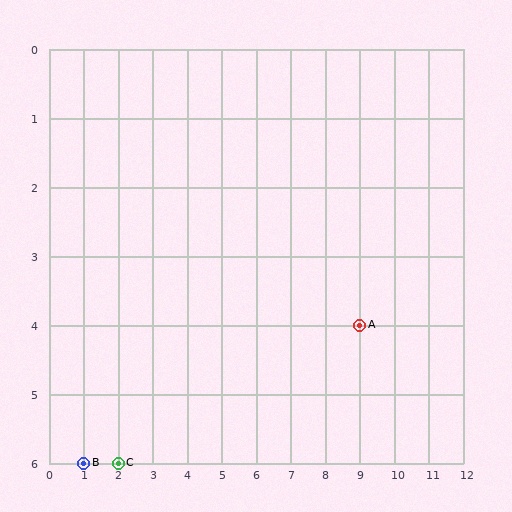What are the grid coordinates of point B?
Point B is at grid coordinates (1, 6).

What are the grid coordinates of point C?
Point C is at grid coordinates (2, 6).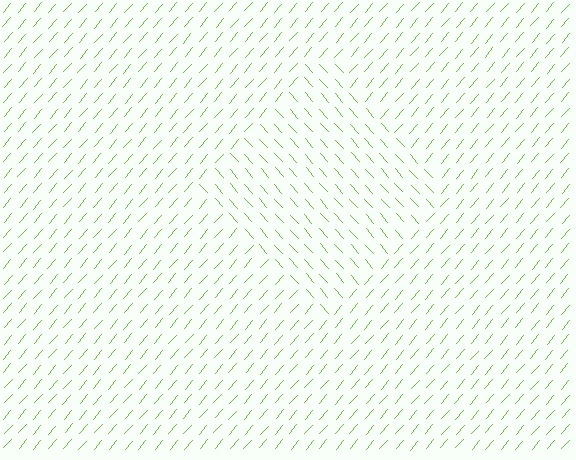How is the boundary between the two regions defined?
The boundary is defined purely by a change in line orientation (approximately 82 degrees difference). All lines are the same color and thickness.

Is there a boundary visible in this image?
Yes, there is a texture boundary formed by a change in line orientation.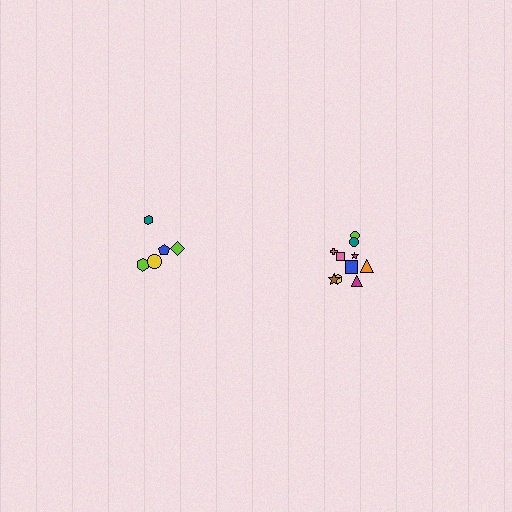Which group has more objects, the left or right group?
The right group.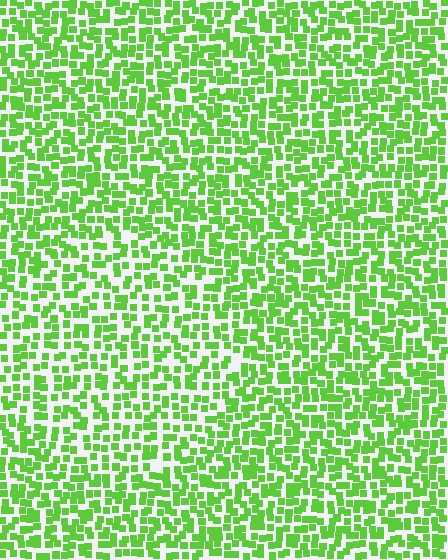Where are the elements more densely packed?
The elements are more densely packed outside the circle boundary.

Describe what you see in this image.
The image contains small lime elements arranged at two different densities. A circle-shaped region is visible where the elements are less densely packed than the surrounding area.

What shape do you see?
I see a circle.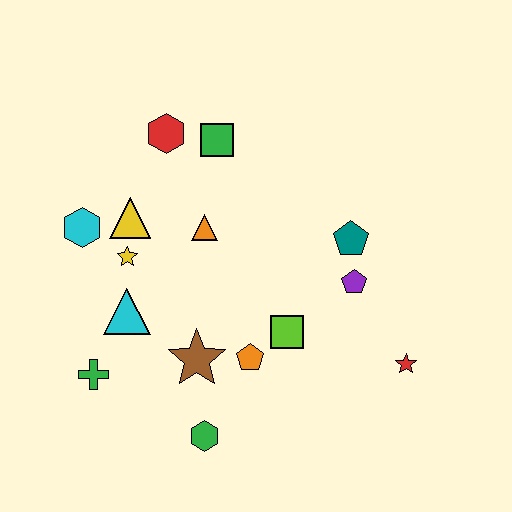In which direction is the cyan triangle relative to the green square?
The cyan triangle is below the green square.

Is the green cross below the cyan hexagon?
Yes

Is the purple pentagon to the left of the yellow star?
No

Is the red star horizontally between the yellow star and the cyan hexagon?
No